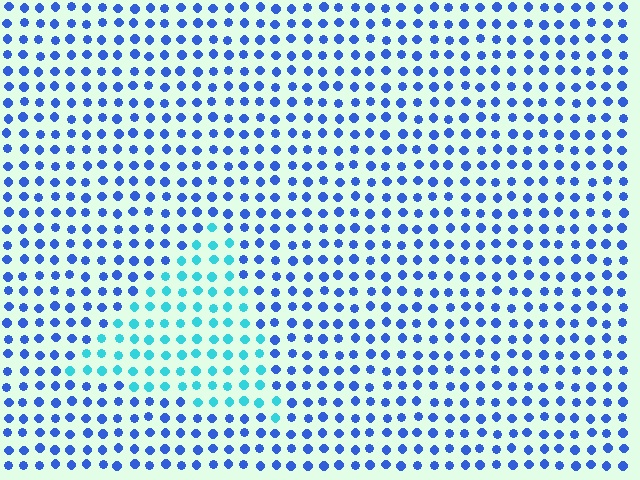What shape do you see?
I see a triangle.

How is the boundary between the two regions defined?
The boundary is defined purely by a slight shift in hue (about 42 degrees). Spacing, size, and orientation are identical on both sides.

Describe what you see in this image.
The image is filled with small blue elements in a uniform arrangement. A triangle-shaped region is visible where the elements are tinted to a slightly different hue, forming a subtle color boundary.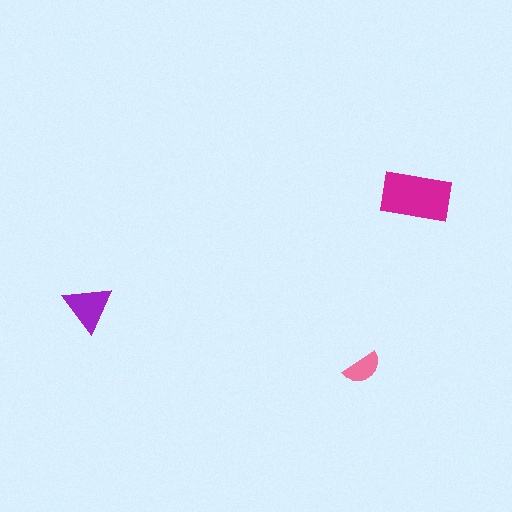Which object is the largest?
The magenta rectangle.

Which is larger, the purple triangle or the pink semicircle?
The purple triangle.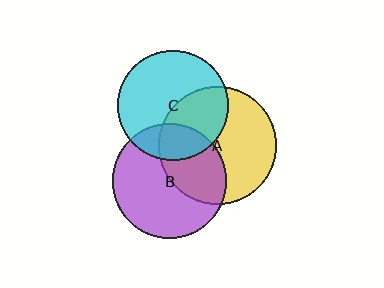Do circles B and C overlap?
Yes.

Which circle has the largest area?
Circle A (yellow).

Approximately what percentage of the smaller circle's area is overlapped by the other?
Approximately 20%.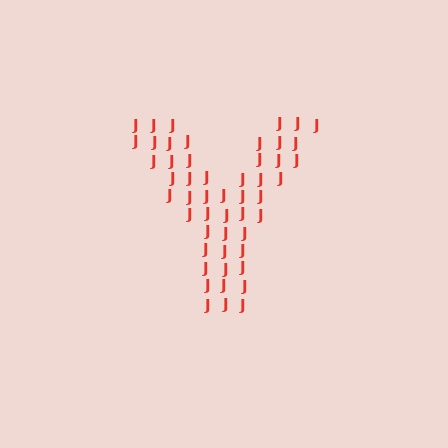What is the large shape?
The large shape is the letter Y.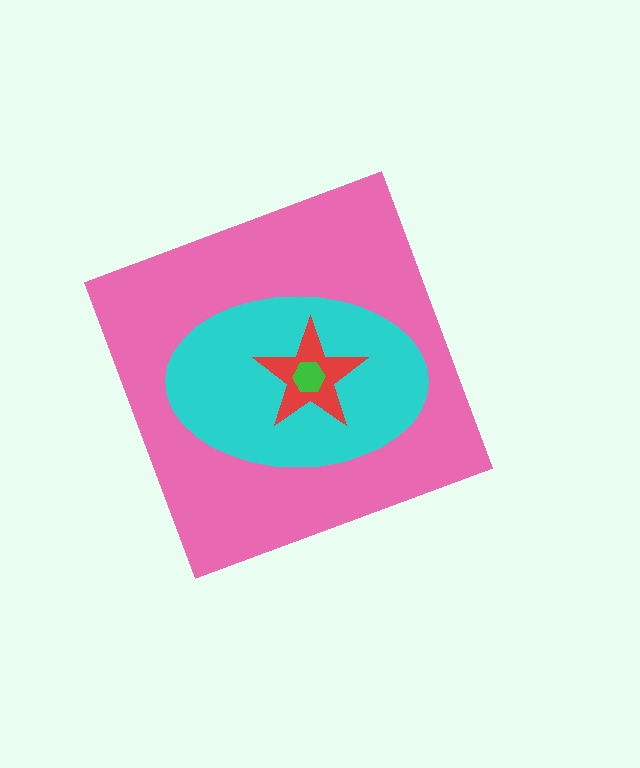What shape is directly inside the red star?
The green hexagon.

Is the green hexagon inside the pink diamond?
Yes.